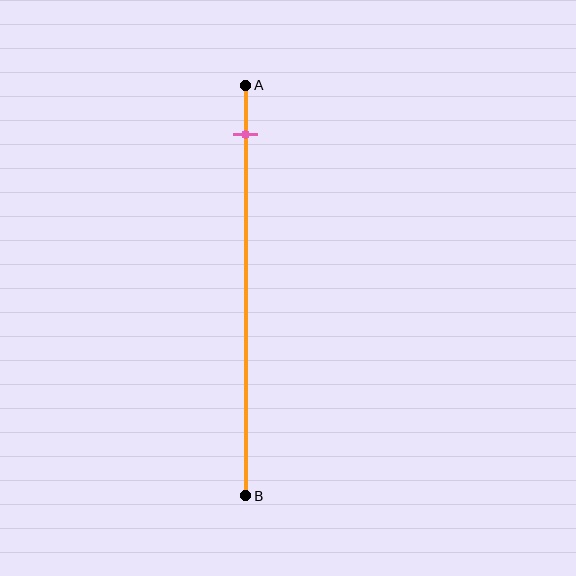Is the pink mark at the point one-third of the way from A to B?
No, the mark is at about 10% from A, not at the 33% one-third point.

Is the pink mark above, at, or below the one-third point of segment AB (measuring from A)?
The pink mark is above the one-third point of segment AB.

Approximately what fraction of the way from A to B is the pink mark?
The pink mark is approximately 10% of the way from A to B.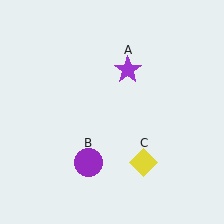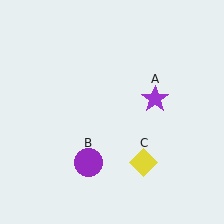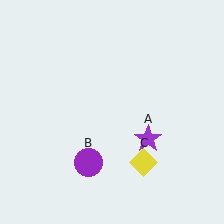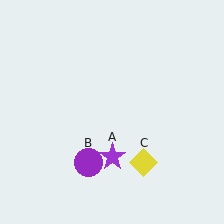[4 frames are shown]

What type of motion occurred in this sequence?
The purple star (object A) rotated clockwise around the center of the scene.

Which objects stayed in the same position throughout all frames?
Purple circle (object B) and yellow diamond (object C) remained stationary.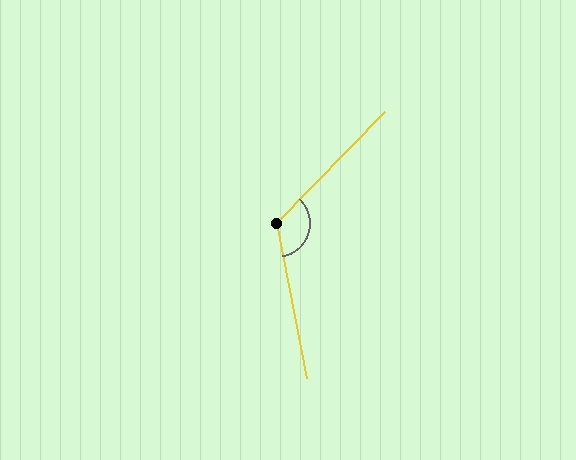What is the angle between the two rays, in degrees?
Approximately 125 degrees.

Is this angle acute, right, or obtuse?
It is obtuse.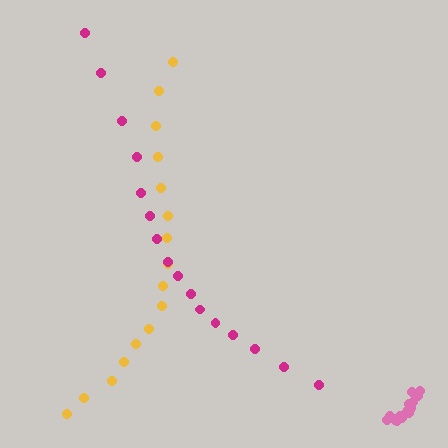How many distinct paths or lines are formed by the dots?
There are 3 distinct paths.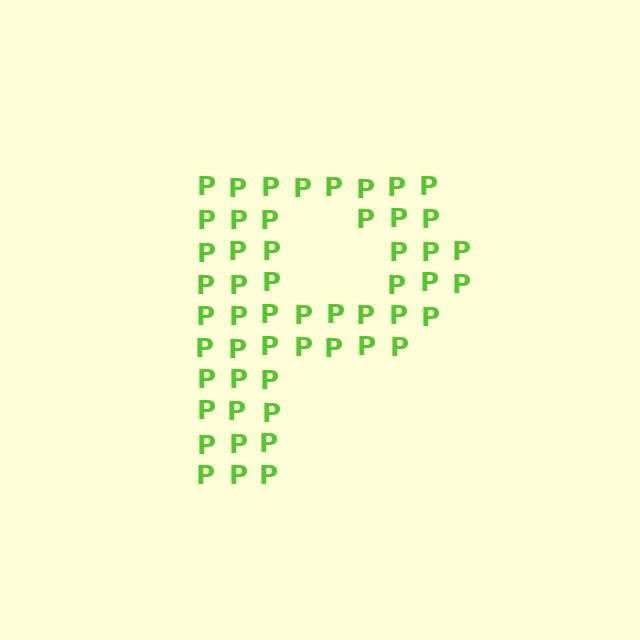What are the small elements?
The small elements are letter P's.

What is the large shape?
The large shape is the letter P.